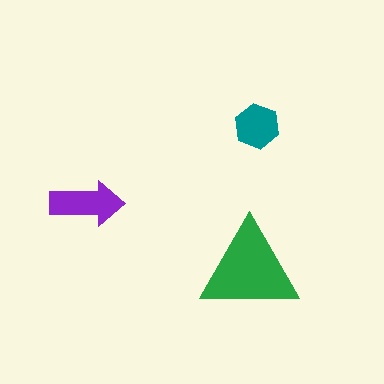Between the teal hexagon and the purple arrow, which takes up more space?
The purple arrow.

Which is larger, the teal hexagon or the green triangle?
The green triangle.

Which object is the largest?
The green triangle.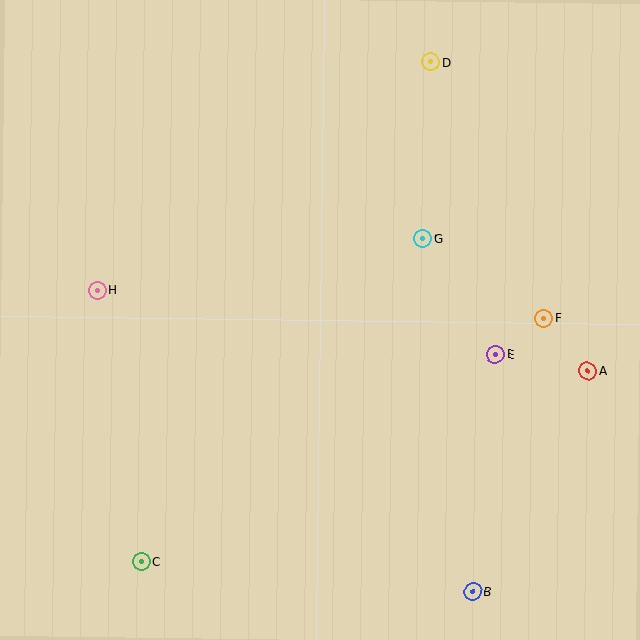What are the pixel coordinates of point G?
Point G is at (423, 239).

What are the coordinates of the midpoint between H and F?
The midpoint between H and F is at (321, 304).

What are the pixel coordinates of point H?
Point H is at (98, 290).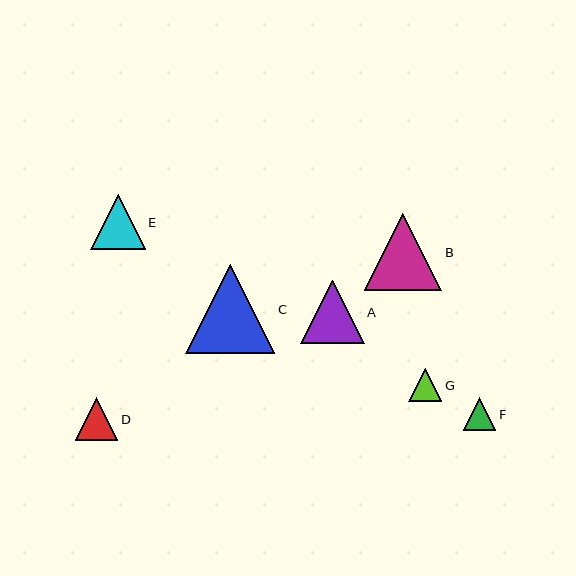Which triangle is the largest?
Triangle C is the largest with a size of approximately 89 pixels.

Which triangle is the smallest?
Triangle F is the smallest with a size of approximately 33 pixels.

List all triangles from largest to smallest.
From largest to smallest: C, B, A, E, D, G, F.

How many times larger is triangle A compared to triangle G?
Triangle A is approximately 1.9 times the size of triangle G.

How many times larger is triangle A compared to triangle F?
Triangle A is approximately 1.9 times the size of triangle F.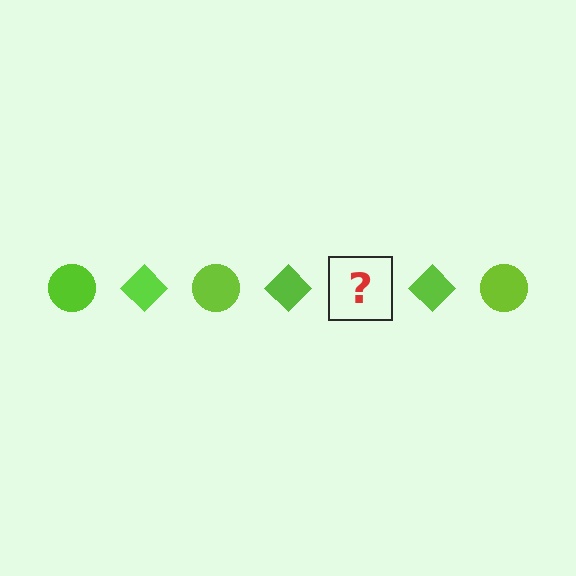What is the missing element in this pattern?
The missing element is a lime circle.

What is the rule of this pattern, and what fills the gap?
The rule is that the pattern cycles through circle, diamond shapes in lime. The gap should be filled with a lime circle.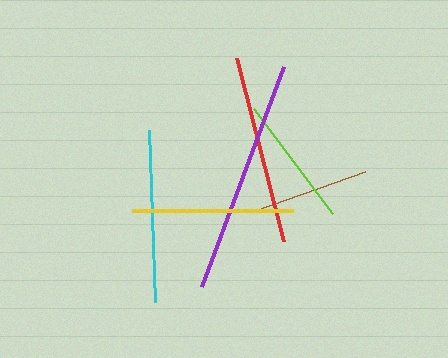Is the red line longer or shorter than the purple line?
The purple line is longer than the red line.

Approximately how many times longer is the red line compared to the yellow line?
The red line is approximately 1.2 times the length of the yellow line.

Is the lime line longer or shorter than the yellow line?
The yellow line is longer than the lime line.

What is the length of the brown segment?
The brown segment is approximately 117 pixels long.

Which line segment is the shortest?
The brown line is the shortest at approximately 117 pixels.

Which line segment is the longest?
The purple line is the longest at approximately 235 pixels.